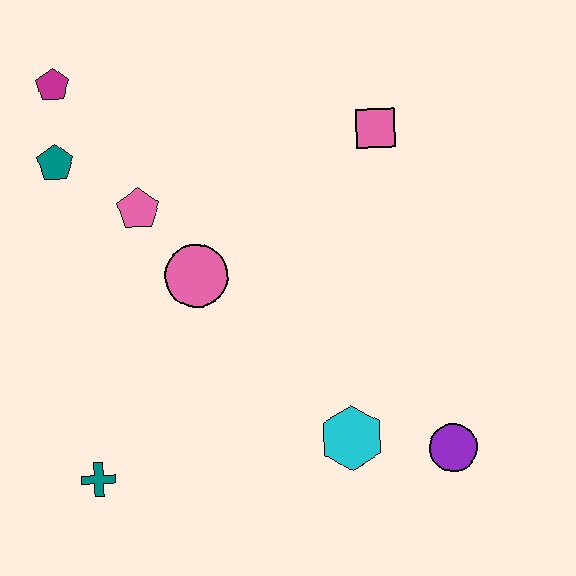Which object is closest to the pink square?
The pink circle is closest to the pink square.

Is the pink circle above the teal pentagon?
No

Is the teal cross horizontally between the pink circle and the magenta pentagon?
Yes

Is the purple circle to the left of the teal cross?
No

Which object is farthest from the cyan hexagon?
The magenta pentagon is farthest from the cyan hexagon.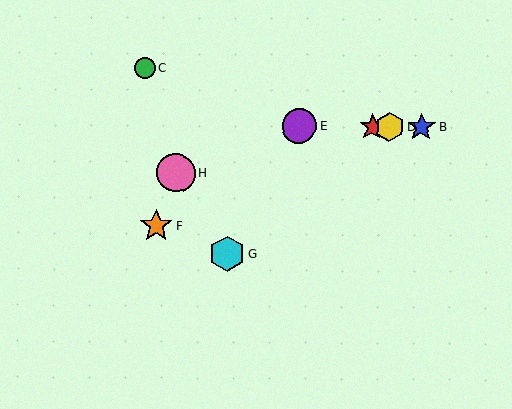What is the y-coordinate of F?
Object F is at y≈226.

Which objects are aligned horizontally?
Objects A, B, D, E are aligned horizontally.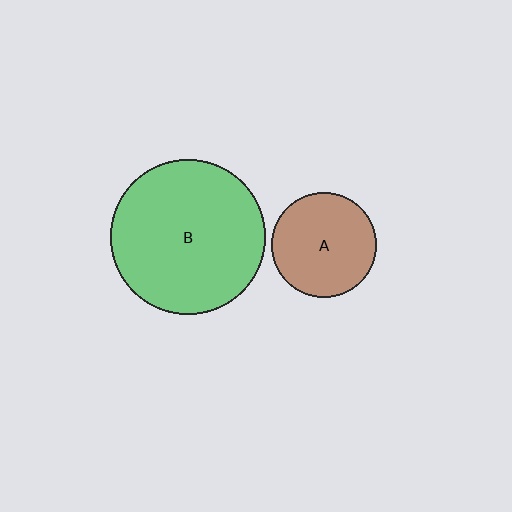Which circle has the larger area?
Circle B (green).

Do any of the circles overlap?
No, none of the circles overlap.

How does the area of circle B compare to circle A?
Approximately 2.2 times.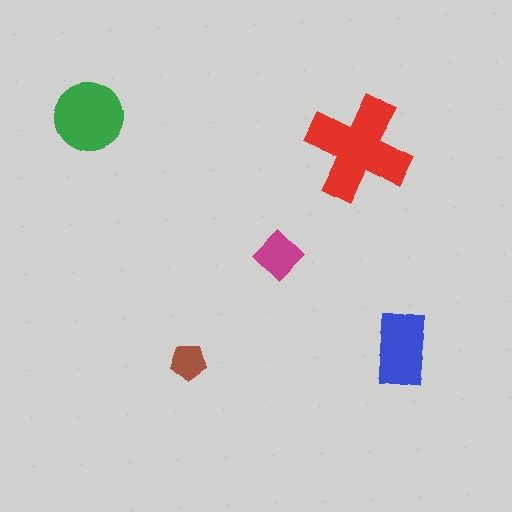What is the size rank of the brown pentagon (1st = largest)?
5th.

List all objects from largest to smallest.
The red cross, the green circle, the blue rectangle, the magenta diamond, the brown pentagon.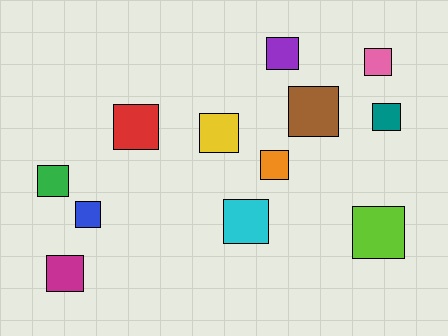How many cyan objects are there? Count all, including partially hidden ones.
There is 1 cyan object.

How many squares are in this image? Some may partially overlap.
There are 12 squares.